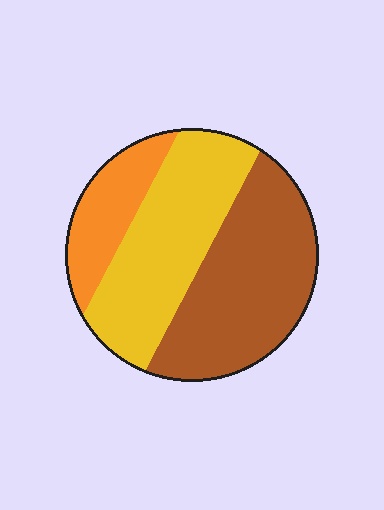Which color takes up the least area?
Orange, at roughly 15%.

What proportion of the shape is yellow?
Yellow covers about 40% of the shape.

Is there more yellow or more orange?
Yellow.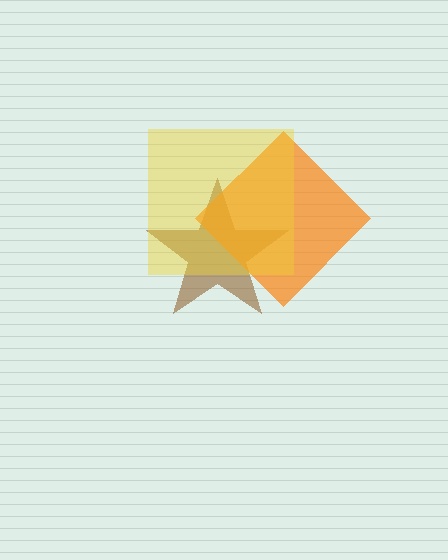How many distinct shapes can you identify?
There are 3 distinct shapes: a brown star, an orange diamond, a yellow square.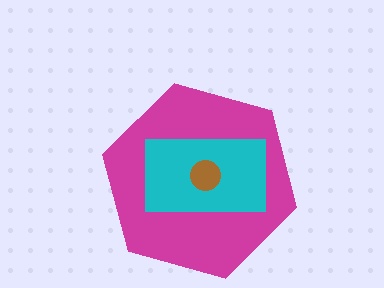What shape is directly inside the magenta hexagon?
The cyan rectangle.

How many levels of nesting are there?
3.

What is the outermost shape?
The magenta hexagon.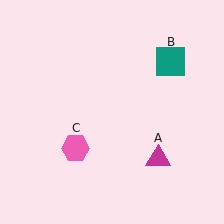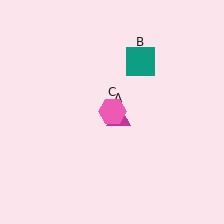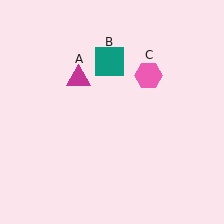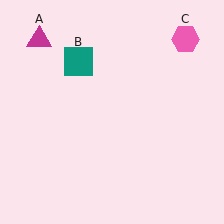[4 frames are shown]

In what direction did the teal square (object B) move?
The teal square (object B) moved left.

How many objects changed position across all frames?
3 objects changed position: magenta triangle (object A), teal square (object B), pink hexagon (object C).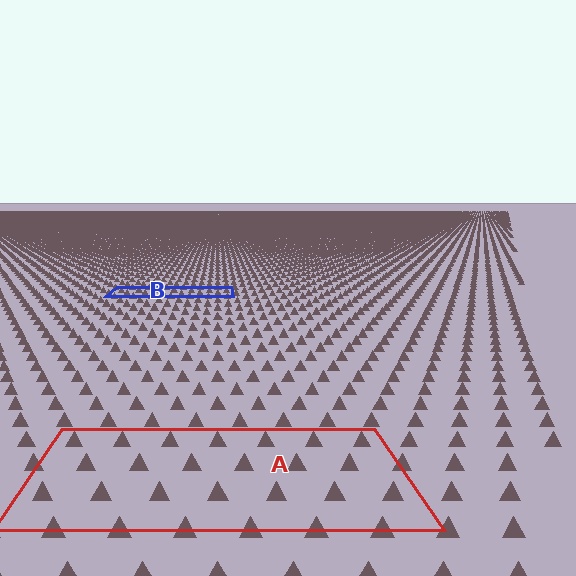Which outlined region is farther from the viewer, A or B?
Region B is farther from the viewer — the texture elements inside it appear smaller and more densely packed.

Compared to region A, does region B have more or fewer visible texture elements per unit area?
Region B has more texture elements per unit area — they are packed more densely because it is farther away.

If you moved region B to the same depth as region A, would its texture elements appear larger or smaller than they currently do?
They would appear larger. At a closer depth, the same texture elements are projected at a bigger on-screen size.